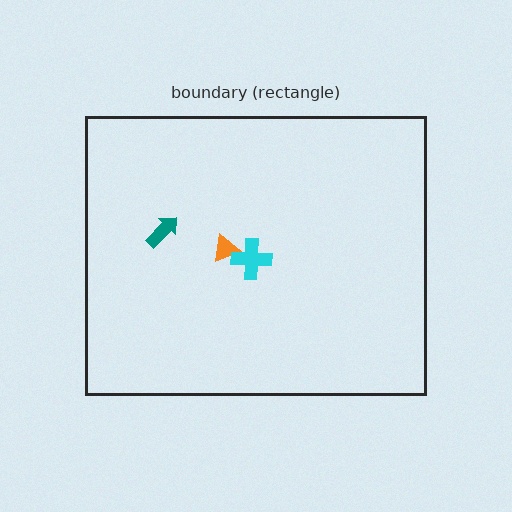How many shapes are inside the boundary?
3 inside, 0 outside.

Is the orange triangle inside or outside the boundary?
Inside.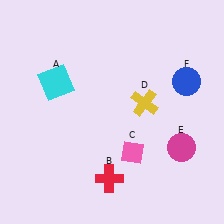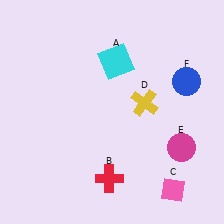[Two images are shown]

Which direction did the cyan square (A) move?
The cyan square (A) moved right.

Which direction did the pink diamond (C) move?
The pink diamond (C) moved right.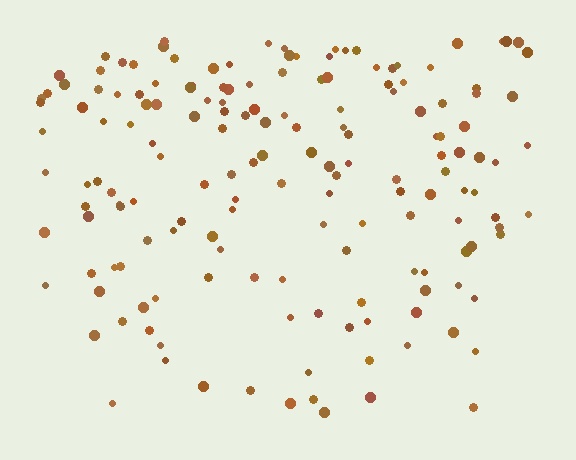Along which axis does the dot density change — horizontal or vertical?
Vertical.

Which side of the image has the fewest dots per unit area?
The bottom.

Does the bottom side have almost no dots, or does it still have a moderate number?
Still a moderate number, just noticeably fewer than the top.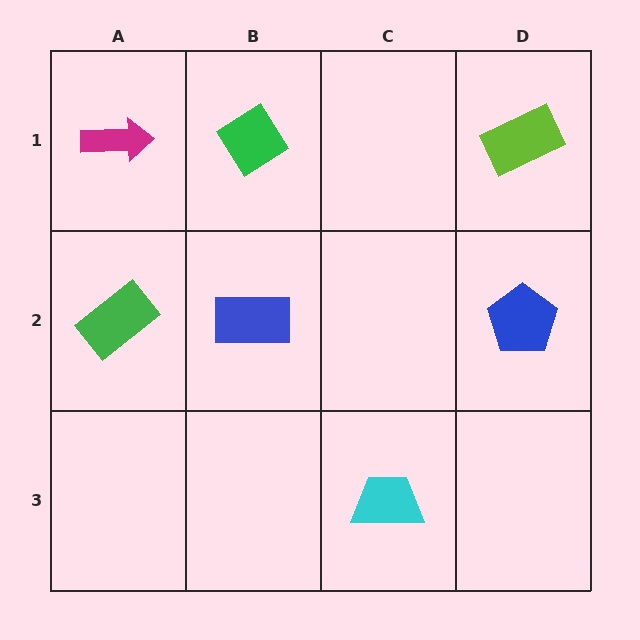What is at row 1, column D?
A lime rectangle.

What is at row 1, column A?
A magenta arrow.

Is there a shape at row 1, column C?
No, that cell is empty.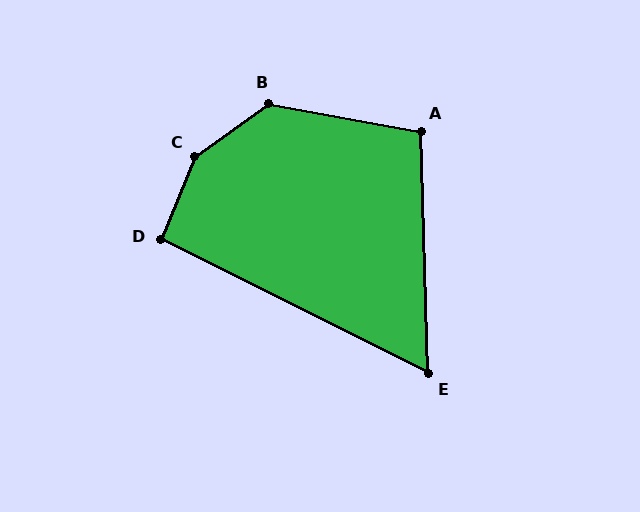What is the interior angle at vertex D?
Approximately 94 degrees (approximately right).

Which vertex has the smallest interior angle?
E, at approximately 62 degrees.